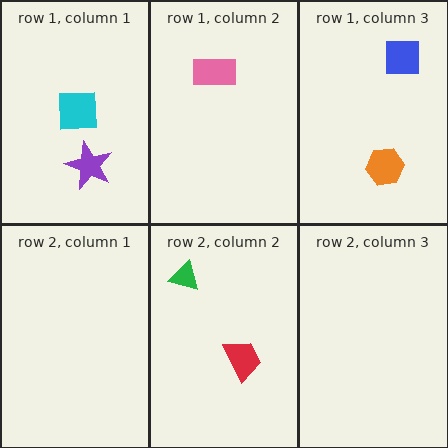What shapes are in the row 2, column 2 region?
The green triangle, the red trapezoid.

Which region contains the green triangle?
The row 2, column 2 region.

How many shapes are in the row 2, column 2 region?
2.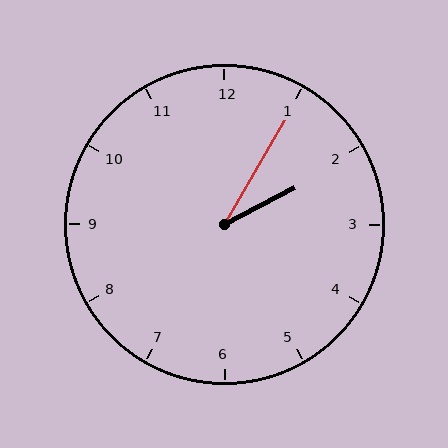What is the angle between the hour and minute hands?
Approximately 32 degrees.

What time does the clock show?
2:05.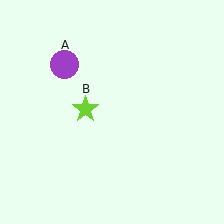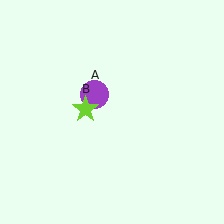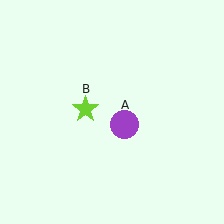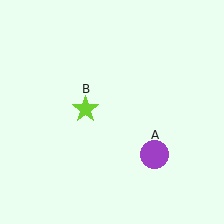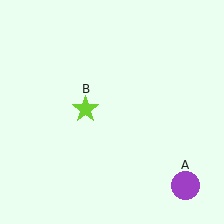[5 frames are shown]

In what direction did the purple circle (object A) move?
The purple circle (object A) moved down and to the right.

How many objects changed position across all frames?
1 object changed position: purple circle (object A).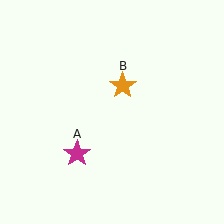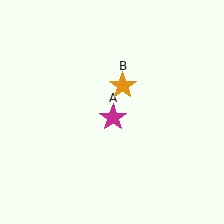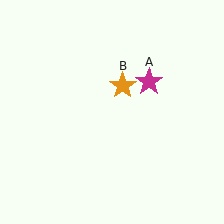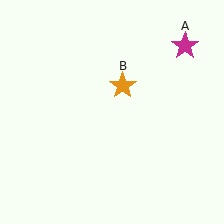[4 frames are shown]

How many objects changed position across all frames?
1 object changed position: magenta star (object A).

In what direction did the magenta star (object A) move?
The magenta star (object A) moved up and to the right.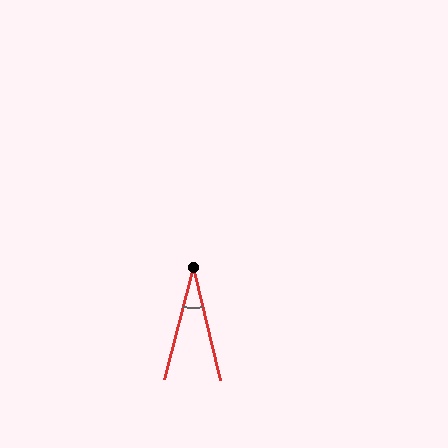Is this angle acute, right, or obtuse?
It is acute.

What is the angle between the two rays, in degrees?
Approximately 28 degrees.